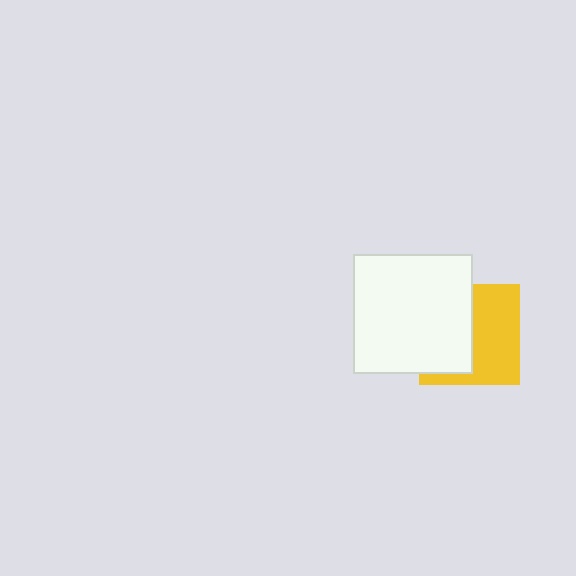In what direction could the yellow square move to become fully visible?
The yellow square could move right. That would shift it out from behind the white square entirely.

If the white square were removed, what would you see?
You would see the complete yellow square.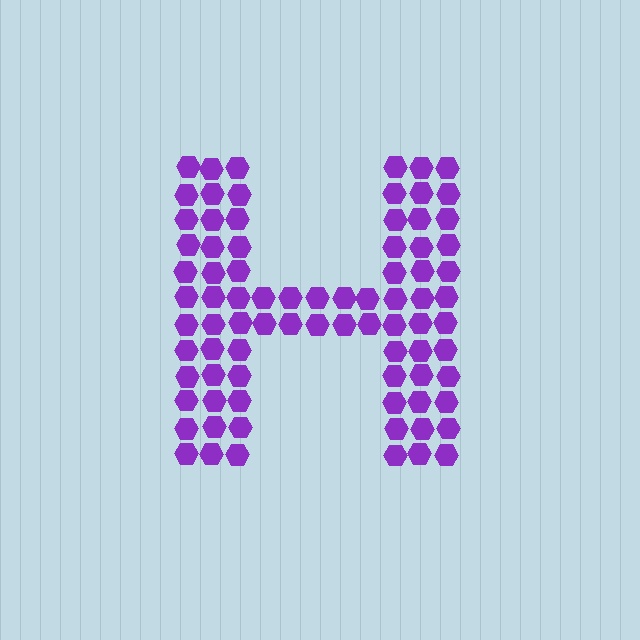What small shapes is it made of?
It is made of small hexagons.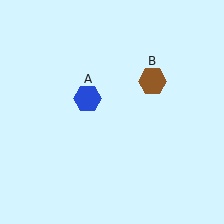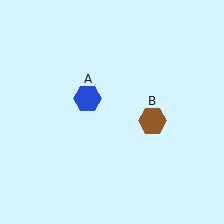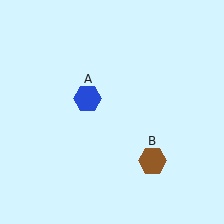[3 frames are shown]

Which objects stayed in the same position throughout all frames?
Blue hexagon (object A) remained stationary.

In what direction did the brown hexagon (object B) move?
The brown hexagon (object B) moved down.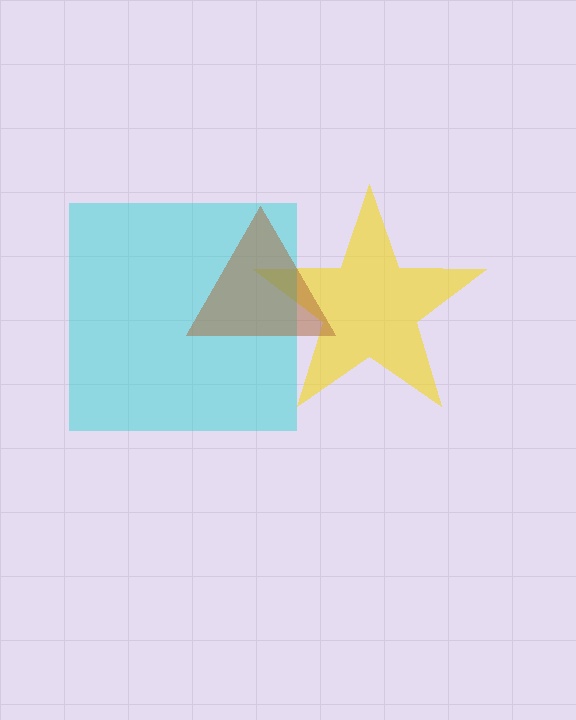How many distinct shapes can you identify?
There are 3 distinct shapes: a yellow star, a cyan square, a brown triangle.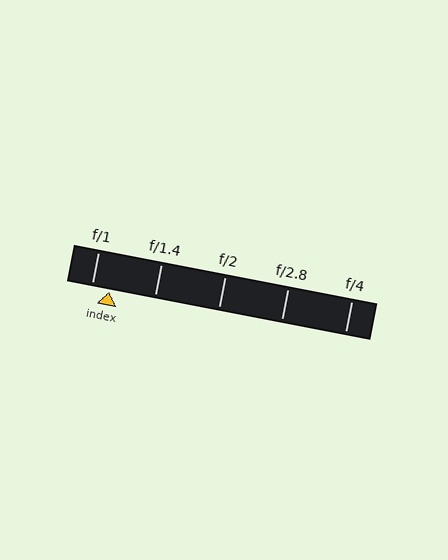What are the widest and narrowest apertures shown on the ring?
The widest aperture shown is f/1 and the narrowest is f/4.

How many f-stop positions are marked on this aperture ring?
There are 5 f-stop positions marked.